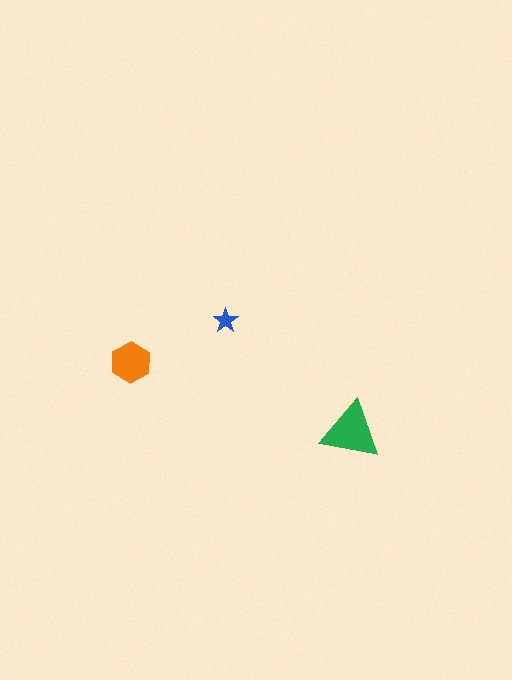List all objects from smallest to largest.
The blue star, the orange hexagon, the green triangle.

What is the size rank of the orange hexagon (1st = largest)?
2nd.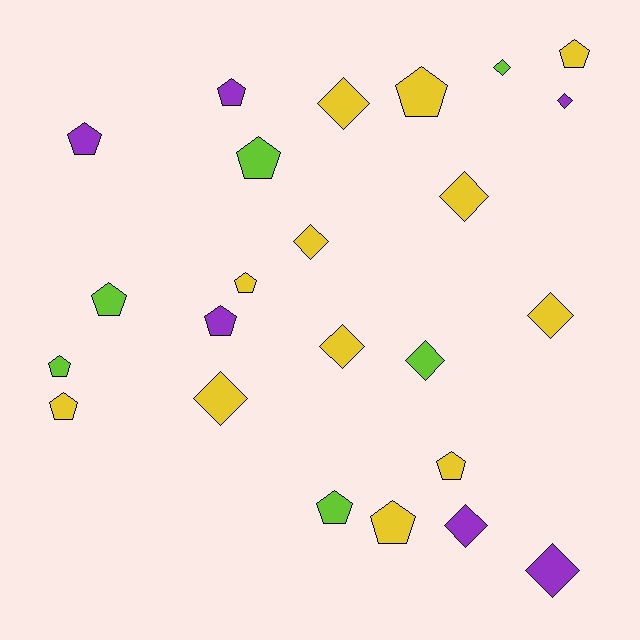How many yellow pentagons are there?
There are 6 yellow pentagons.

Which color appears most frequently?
Yellow, with 12 objects.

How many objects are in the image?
There are 24 objects.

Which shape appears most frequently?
Pentagon, with 13 objects.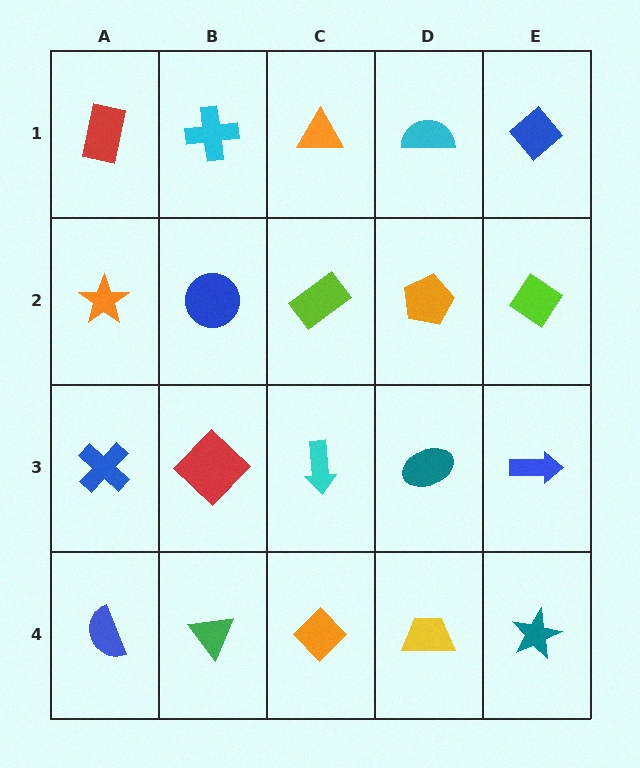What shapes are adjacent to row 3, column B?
A blue circle (row 2, column B), a green triangle (row 4, column B), a blue cross (row 3, column A), a cyan arrow (row 3, column C).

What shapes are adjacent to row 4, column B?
A red diamond (row 3, column B), a blue semicircle (row 4, column A), an orange diamond (row 4, column C).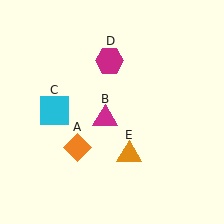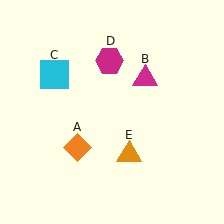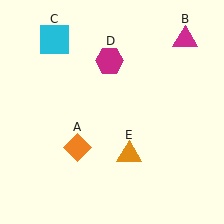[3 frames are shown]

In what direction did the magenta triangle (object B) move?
The magenta triangle (object B) moved up and to the right.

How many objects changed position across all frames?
2 objects changed position: magenta triangle (object B), cyan square (object C).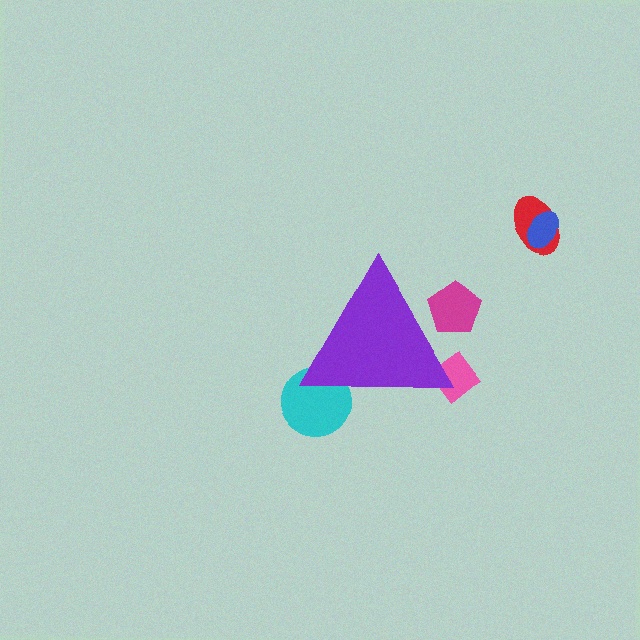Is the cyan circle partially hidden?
Yes, the cyan circle is partially hidden behind the purple triangle.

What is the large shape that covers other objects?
A purple triangle.